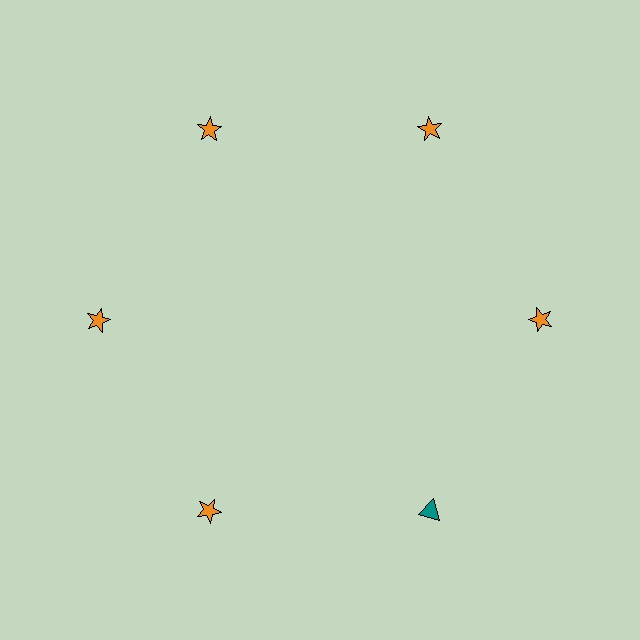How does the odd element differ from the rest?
It differs in both color (teal instead of orange) and shape (triangle instead of star).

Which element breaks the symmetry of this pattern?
The teal triangle at roughly the 5 o'clock position breaks the symmetry. All other shapes are orange stars.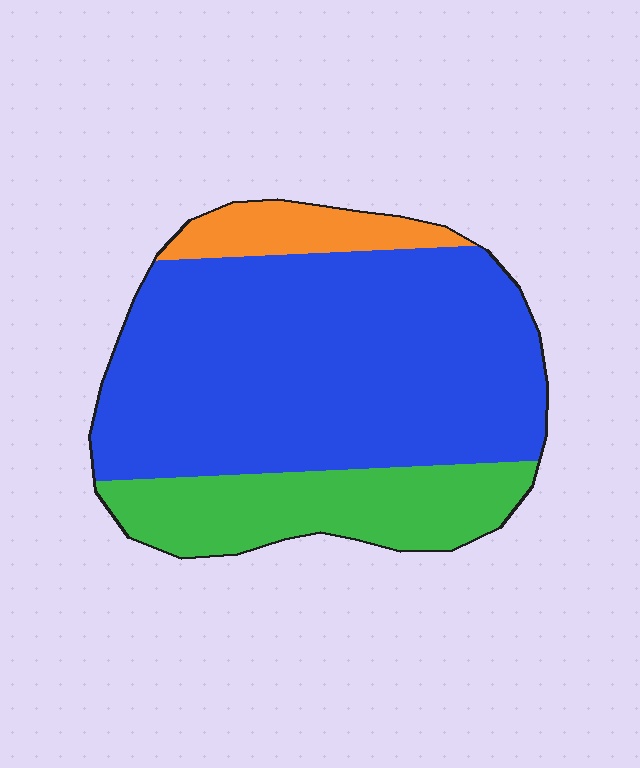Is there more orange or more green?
Green.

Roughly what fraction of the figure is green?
Green covers roughly 25% of the figure.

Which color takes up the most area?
Blue, at roughly 70%.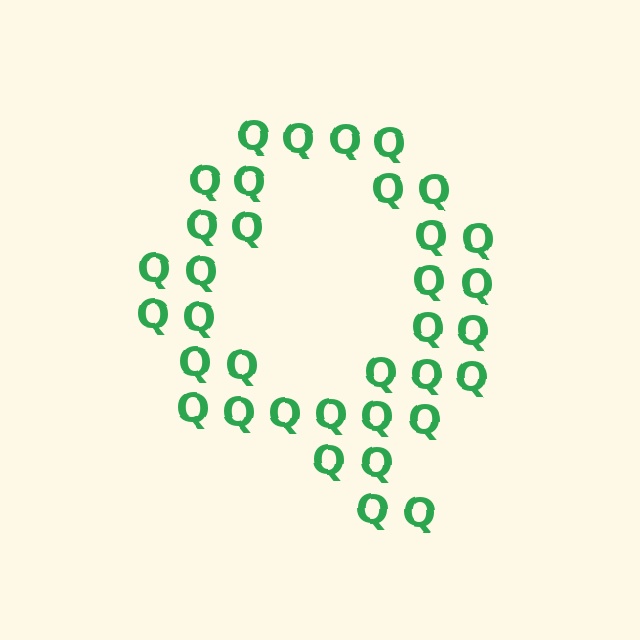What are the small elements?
The small elements are letter Q's.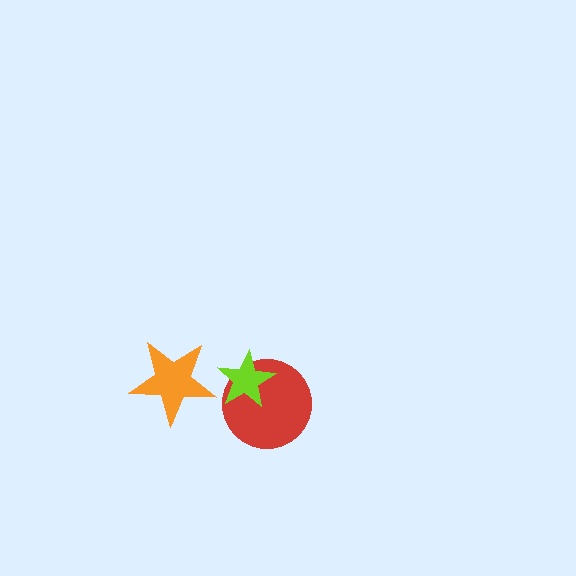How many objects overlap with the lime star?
1 object overlaps with the lime star.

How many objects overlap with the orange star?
0 objects overlap with the orange star.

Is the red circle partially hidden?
Yes, it is partially covered by another shape.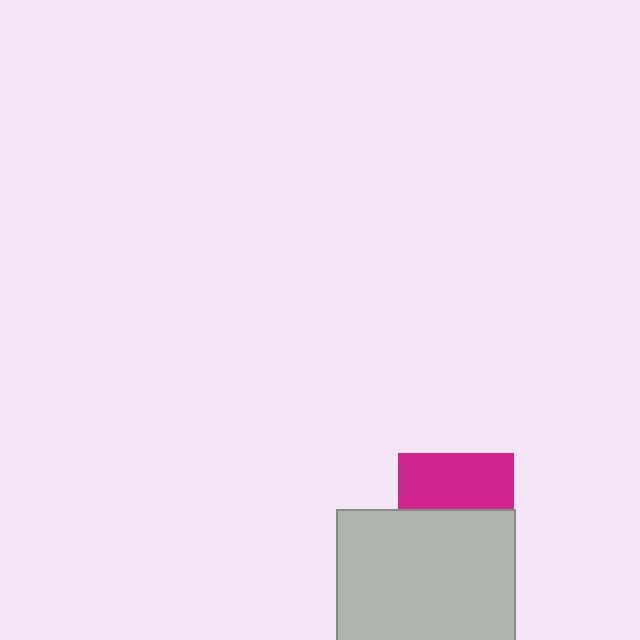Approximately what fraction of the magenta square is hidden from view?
Roughly 52% of the magenta square is hidden behind the light gray square.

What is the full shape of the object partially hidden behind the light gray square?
The partially hidden object is a magenta square.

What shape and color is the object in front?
The object in front is a light gray square.